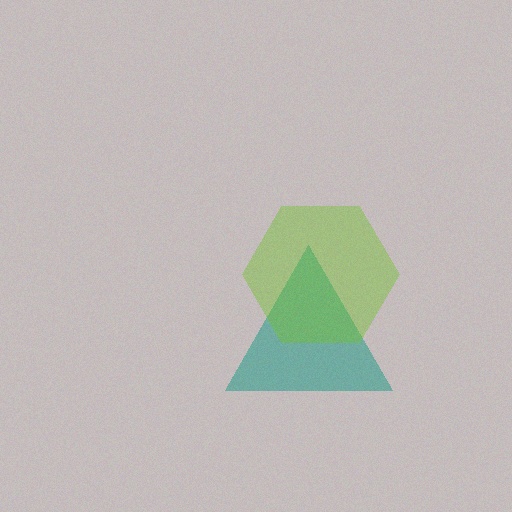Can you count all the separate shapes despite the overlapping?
Yes, there are 2 separate shapes.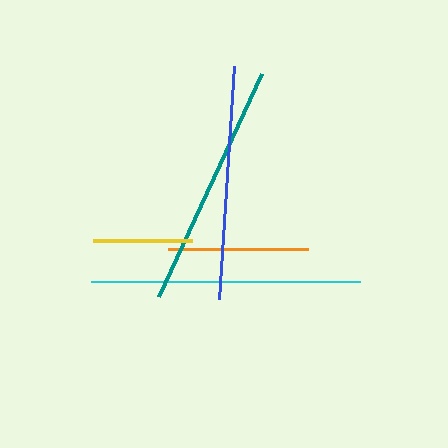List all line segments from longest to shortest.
From longest to shortest: cyan, teal, blue, orange, yellow.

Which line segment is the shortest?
The yellow line is the shortest at approximately 98 pixels.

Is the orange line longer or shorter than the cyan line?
The cyan line is longer than the orange line.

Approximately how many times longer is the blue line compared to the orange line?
The blue line is approximately 1.7 times the length of the orange line.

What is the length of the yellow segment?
The yellow segment is approximately 98 pixels long.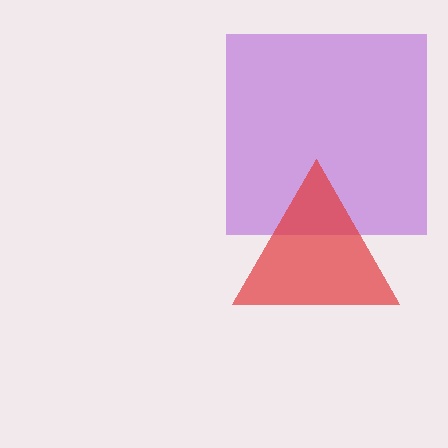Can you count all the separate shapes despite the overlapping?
Yes, there are 2 separate shapes.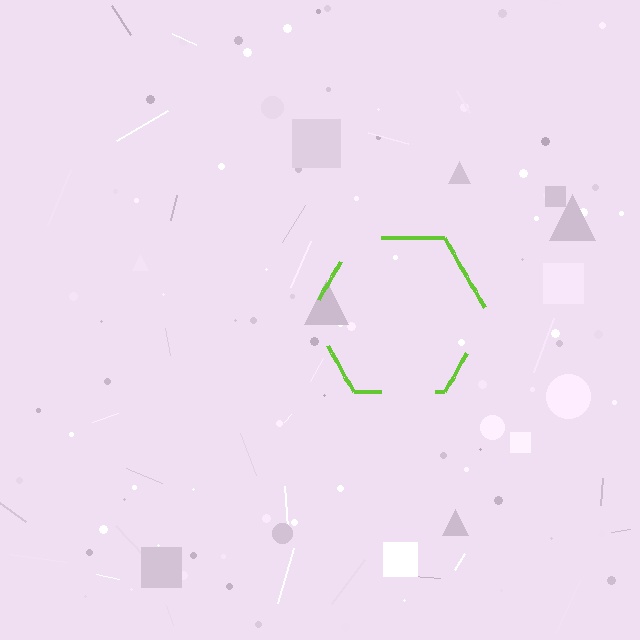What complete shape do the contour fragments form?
The contour fragments form a hexagon.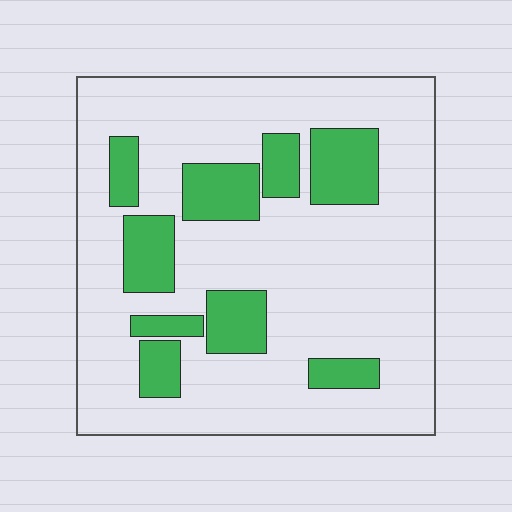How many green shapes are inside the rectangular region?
9.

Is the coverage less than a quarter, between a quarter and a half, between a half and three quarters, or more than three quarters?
Less than a quarter.